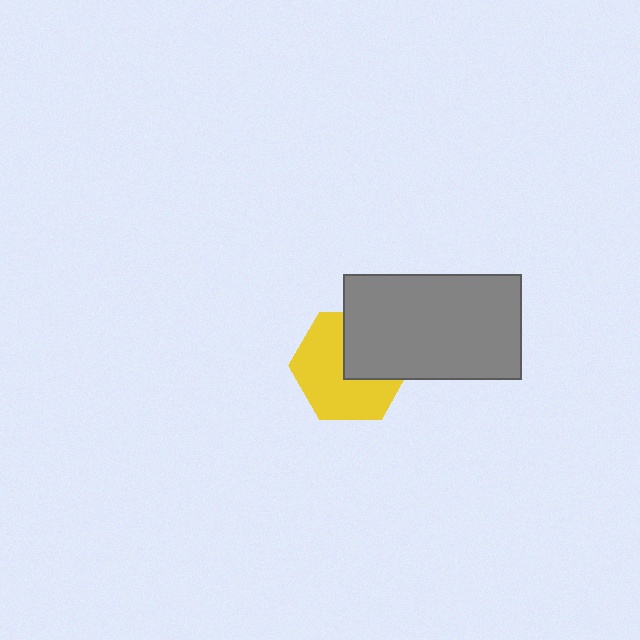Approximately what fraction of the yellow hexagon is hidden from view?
Roughly 38% of the yellow hexagon is hidden behind the gray rectangle.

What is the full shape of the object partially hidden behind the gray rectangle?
The partially hidden object is a yellow hexagon.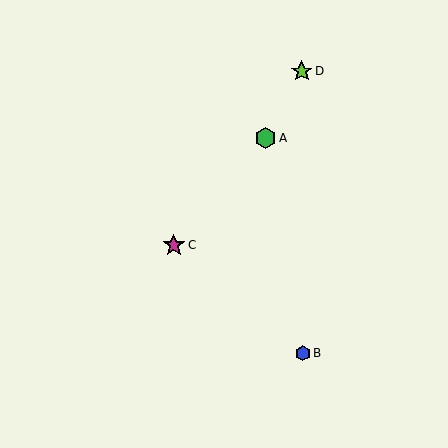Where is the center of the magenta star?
The center of the magenta star is at (174, 245).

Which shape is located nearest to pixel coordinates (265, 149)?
The green hexagon (labeled A) at (266, 138) is nearest to that location.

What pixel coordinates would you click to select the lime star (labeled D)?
Click at (302, 71) to select the lime star D.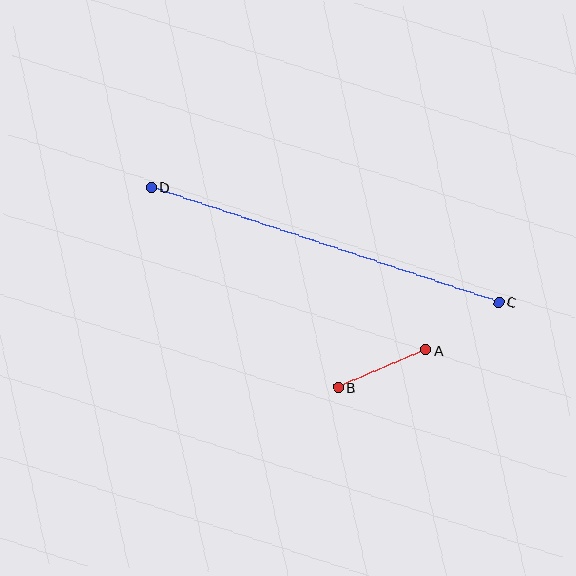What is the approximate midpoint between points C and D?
The midpoint is at approximately (325, 245) pixels.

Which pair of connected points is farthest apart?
Points C and D are farthest apart.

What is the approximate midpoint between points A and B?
The midpoint is at approximately (382, 369) pixels.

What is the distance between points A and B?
The distance is approximately 95 pixels.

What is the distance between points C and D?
The distance is approximately 366 pixels.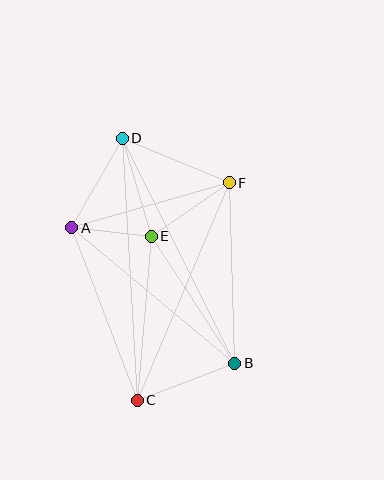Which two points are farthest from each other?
Points C and D are farthest from each other.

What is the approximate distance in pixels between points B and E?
The distance between B and E is approximately 152 pixels.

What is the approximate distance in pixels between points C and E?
The distance between C and E is approximately 165 pixels.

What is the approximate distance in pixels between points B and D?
The distance between B and D is approximately 252 pixels.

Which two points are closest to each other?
Points A and E are closest to each other.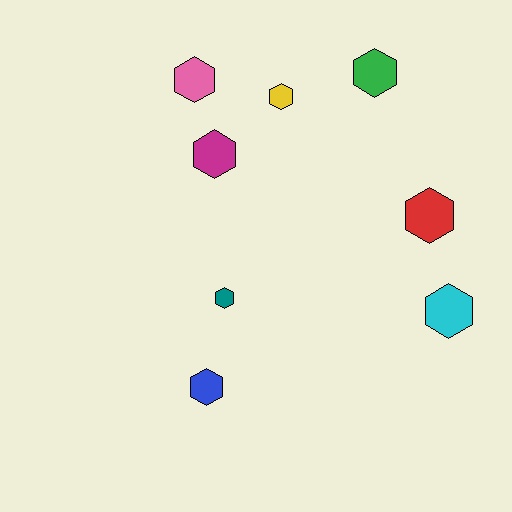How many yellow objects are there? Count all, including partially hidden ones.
There is 1 yellow object.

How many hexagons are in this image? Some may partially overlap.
There are 8 hexagons.